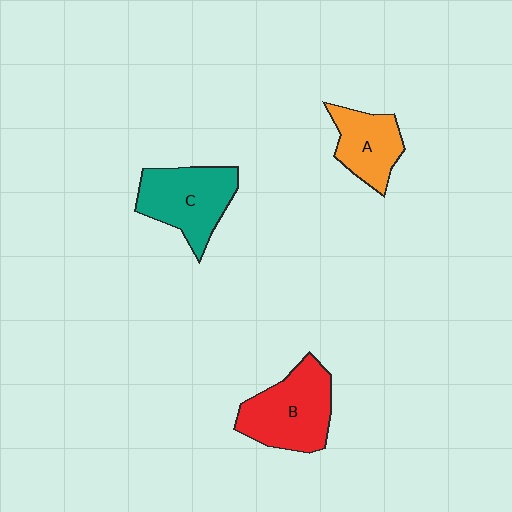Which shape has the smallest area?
Shape A (orange).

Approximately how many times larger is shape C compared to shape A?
Approximately 1.4 times.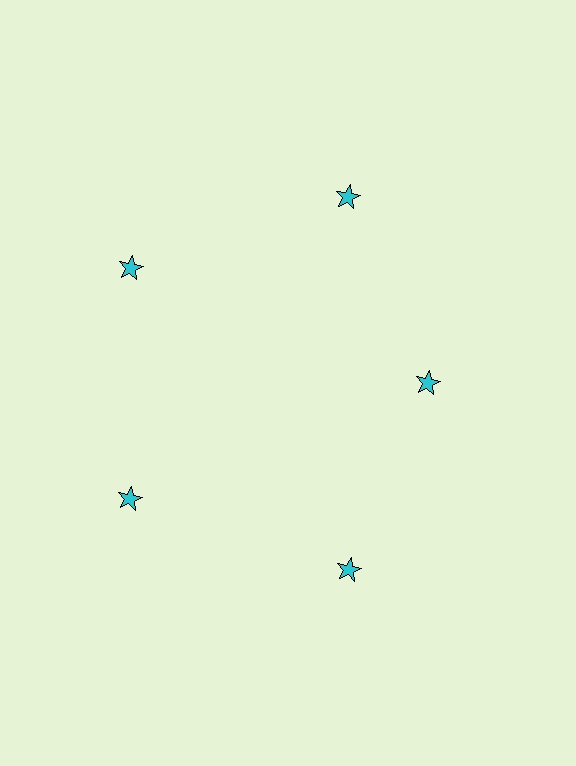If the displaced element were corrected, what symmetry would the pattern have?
It would have 5-fold rotational symmetry — the pattern would map onto itself every 72 degrees.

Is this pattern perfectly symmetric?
No. The 5 cyan stars are arranged in a ring, but one element near the 3 o'clock position is pulled inward toward the center, breaking the 5-fold rotational symmetry.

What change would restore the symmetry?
The symmetry would be restored by moving it outward, back onto the ring so that all 5 stars sit at equal angles and equal distance from the center.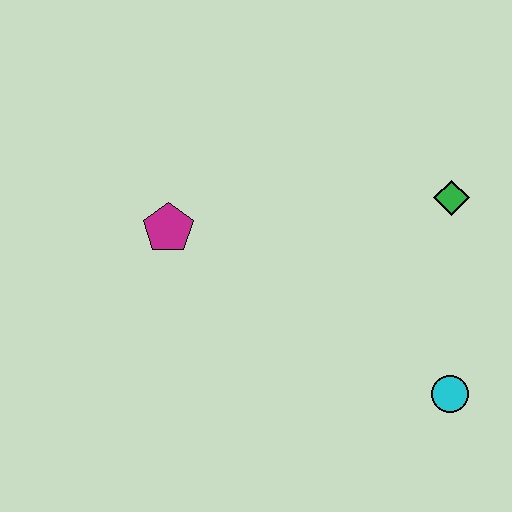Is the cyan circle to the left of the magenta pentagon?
No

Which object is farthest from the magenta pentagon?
The cyan circle is farthest from the magenta pentagon.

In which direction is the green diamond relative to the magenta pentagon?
The green diamond is to the right of the magenta pentagon.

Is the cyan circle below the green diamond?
Yes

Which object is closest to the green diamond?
The cyan circle is closest to the green diamond.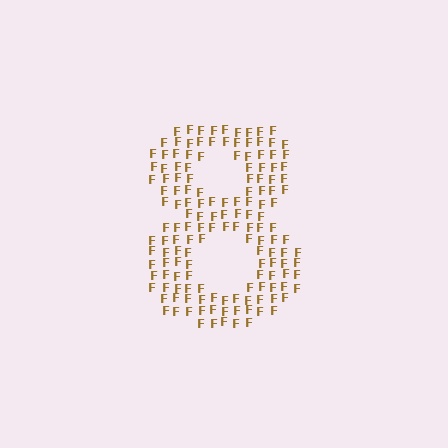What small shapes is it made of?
It is made of small letter F's.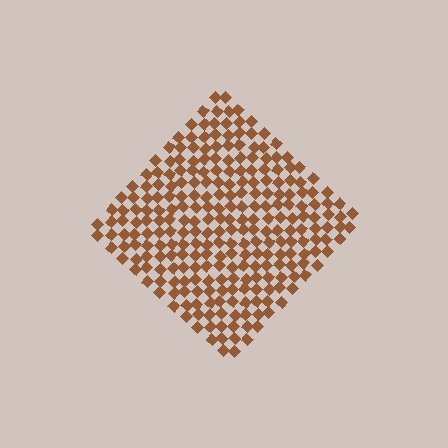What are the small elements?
The small elements are diamonds.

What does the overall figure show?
The overall figure shows a diamond.